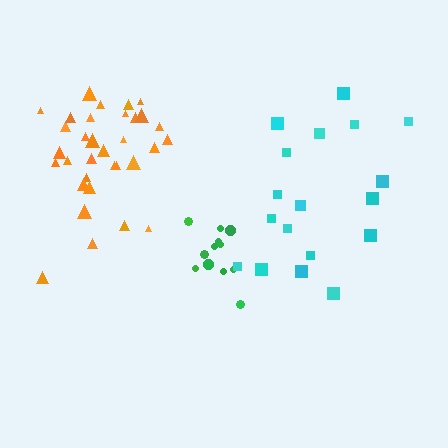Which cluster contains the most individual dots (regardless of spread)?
Orange (33).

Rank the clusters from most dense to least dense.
green, orange, cyan.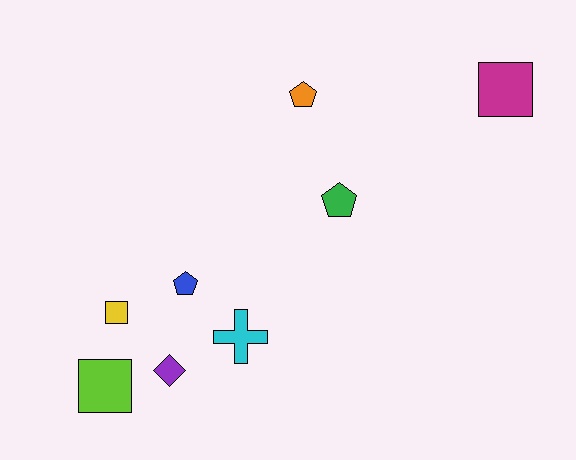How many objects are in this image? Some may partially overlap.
There are 8 objects.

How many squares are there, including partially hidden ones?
There are 3 squares.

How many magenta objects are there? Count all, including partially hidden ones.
There is 1 magenta object.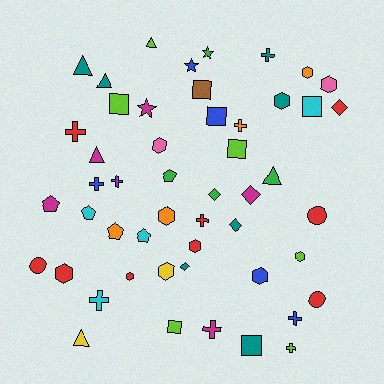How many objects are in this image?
There are 50 objects.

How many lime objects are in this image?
There are 6 lime objects.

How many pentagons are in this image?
There are 5 pentagons.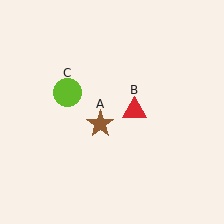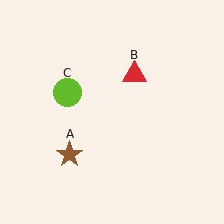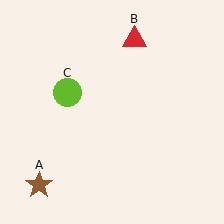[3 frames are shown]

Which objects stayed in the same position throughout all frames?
Lime circle (object C) remained stationary.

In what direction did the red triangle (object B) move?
The red triangle (object B) moved up.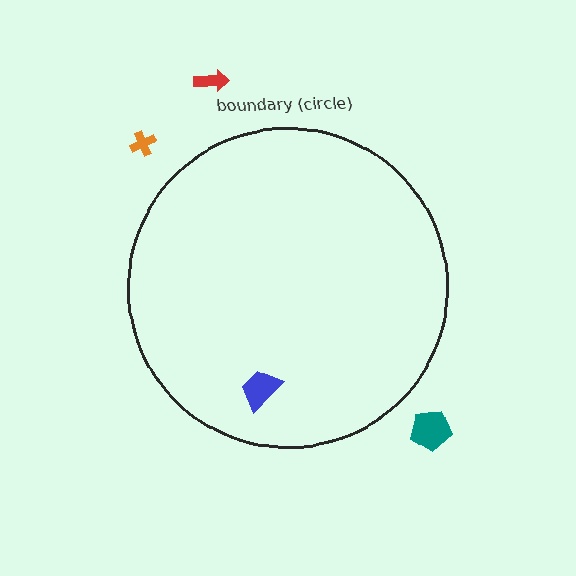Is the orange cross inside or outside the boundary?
Outside.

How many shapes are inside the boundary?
1 inside, 3 outside.